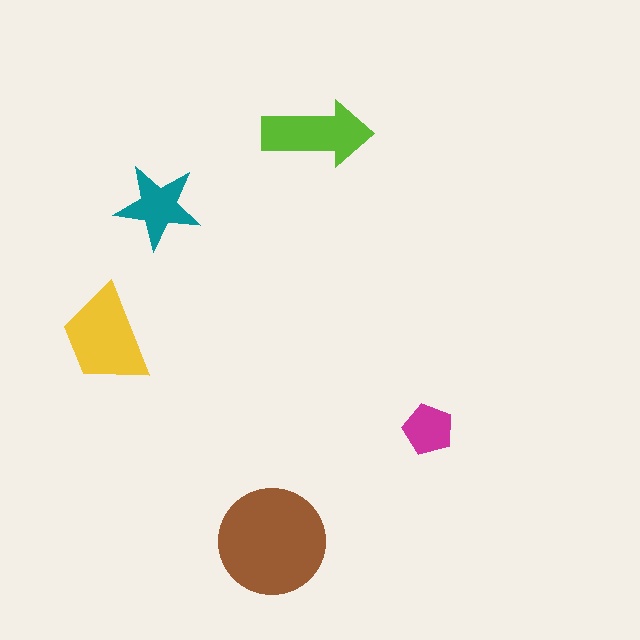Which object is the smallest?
The magenta pentagon.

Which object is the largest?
The brown circle.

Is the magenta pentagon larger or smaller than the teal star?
Smaller.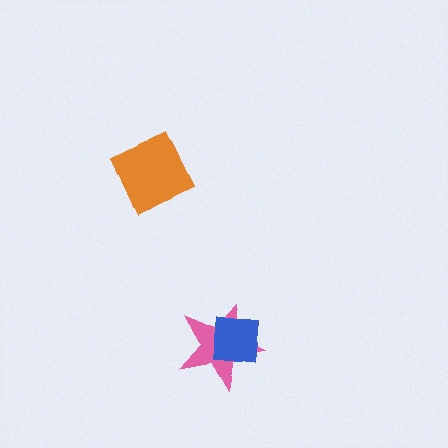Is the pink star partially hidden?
Yes, it is partially covered by another shape.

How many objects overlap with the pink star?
1 object overlaps with the pink star.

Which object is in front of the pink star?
The blue square is in front of the pink star.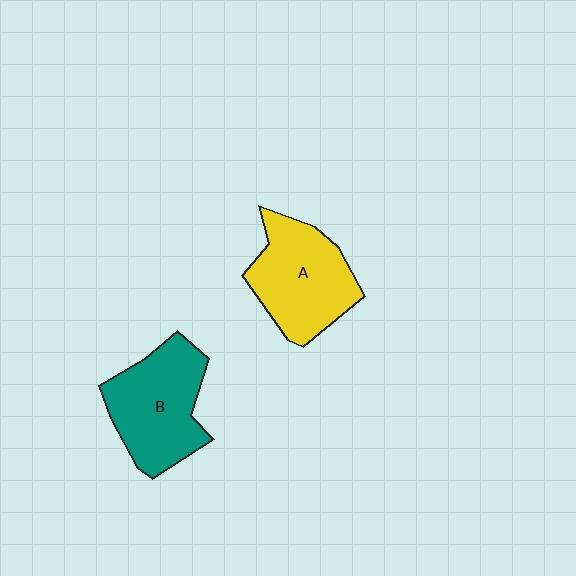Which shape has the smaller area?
Shape A (yellow).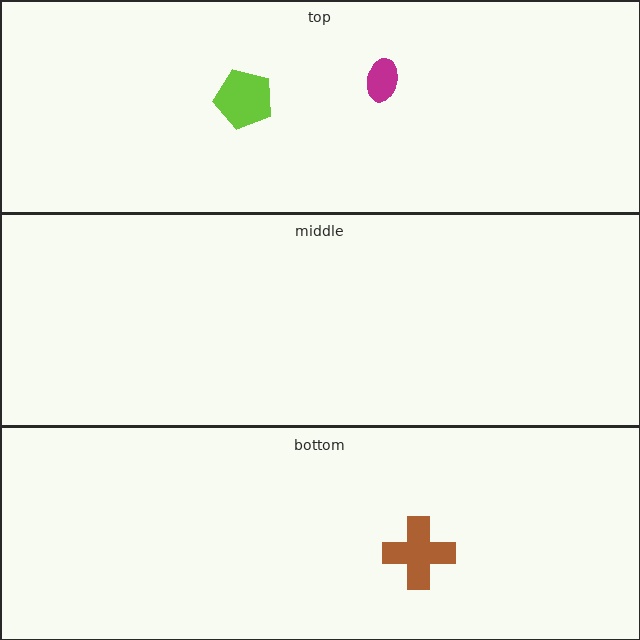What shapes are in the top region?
The lime pentagon, the magenta ellipse.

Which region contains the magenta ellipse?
The top region.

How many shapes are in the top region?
2.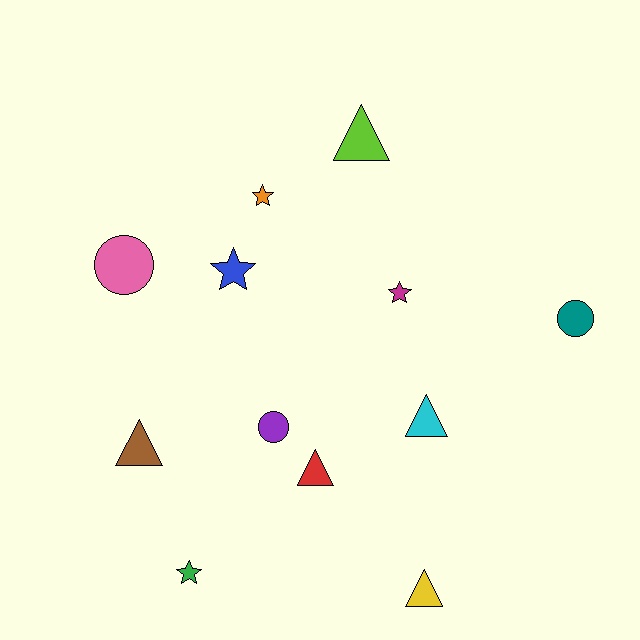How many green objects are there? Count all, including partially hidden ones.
There is 1 green object.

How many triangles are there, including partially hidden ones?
There are 5 triangles.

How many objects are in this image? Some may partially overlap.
There are 12 objects.